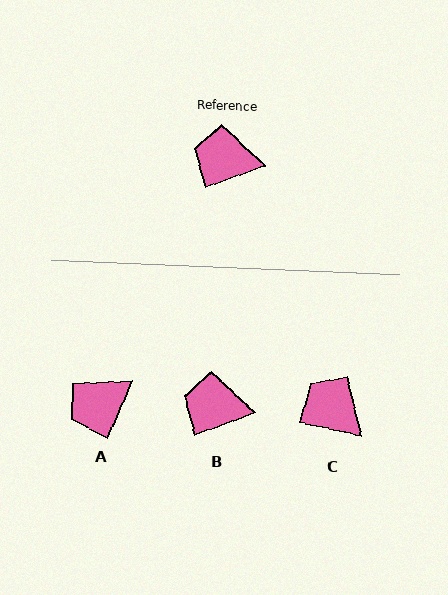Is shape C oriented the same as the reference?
No, it is off by about 32 degrees.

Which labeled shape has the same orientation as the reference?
B.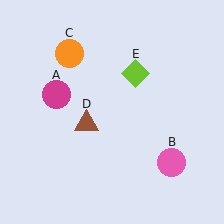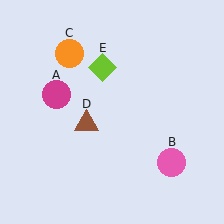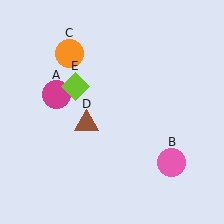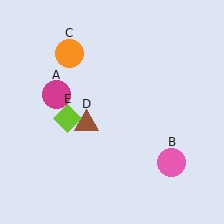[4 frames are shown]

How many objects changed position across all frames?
1 object changed position: lime diamond (object E).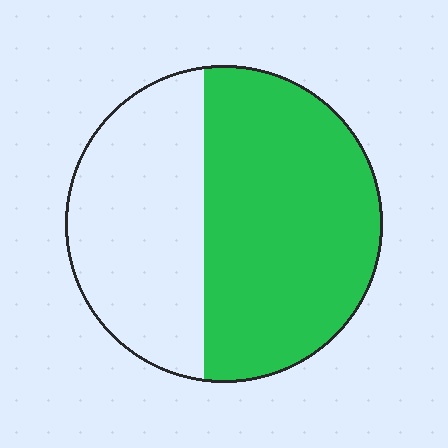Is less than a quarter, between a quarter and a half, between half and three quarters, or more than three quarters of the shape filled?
Between half and three quarters.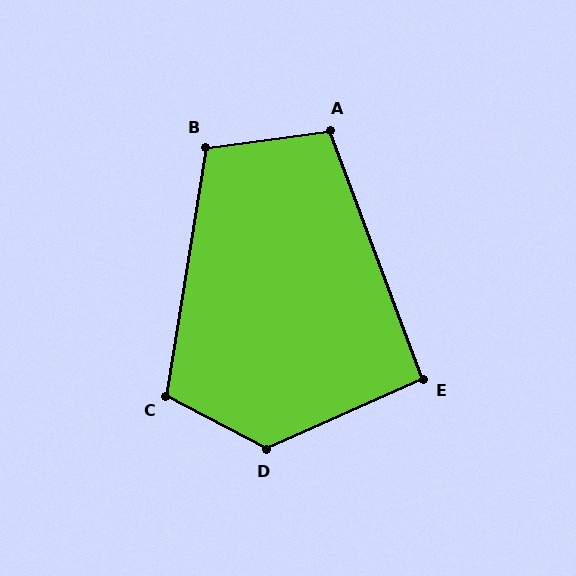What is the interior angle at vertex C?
Approximately 109 degrees (obtuse).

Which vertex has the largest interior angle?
D, at approximately 128 degrees.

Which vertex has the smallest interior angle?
E, at approximately 94 degrees.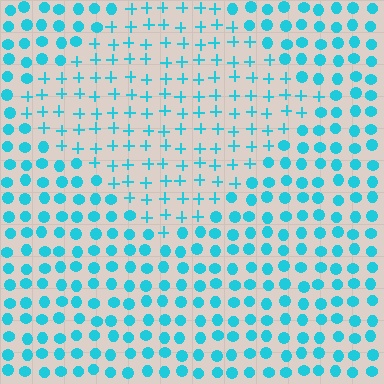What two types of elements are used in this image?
The image uses plus signs inside the diamond region and circles outside it.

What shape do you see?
I see a diamond.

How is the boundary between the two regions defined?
The boundary is defined by a change in element shape: plus signs inside vs. circles outside. All elements share the same color and spacing.